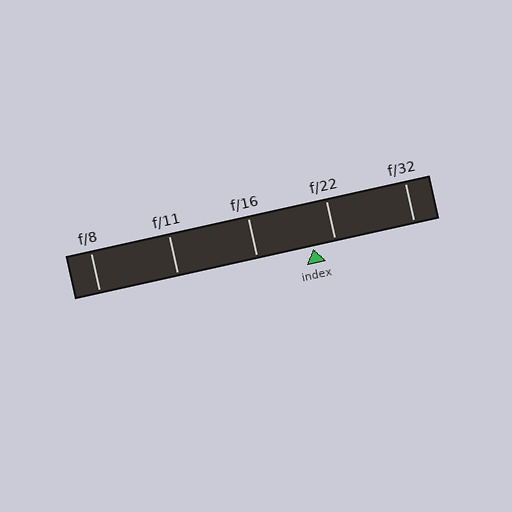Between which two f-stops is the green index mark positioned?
The index mark is between f/16 and f/22.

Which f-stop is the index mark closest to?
The index mark is closest to f/22.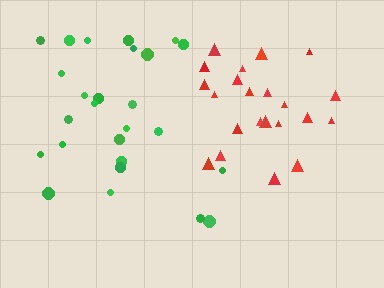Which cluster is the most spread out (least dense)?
Green.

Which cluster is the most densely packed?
Red.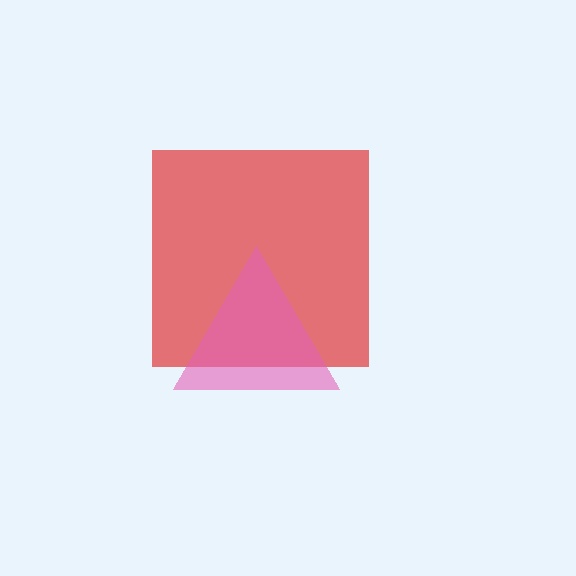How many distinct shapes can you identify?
There are 2 distinct shapes: a red square, a pink triangle.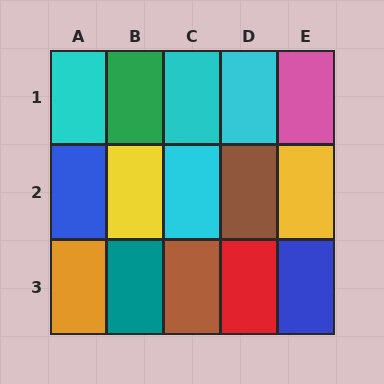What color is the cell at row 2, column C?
Cyan.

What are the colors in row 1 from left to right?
Cyan, green, cyan, cyan, pink.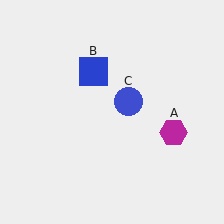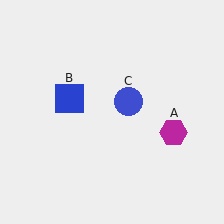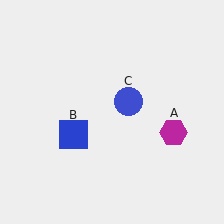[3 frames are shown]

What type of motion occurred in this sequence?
The blue square (object B) rotated counterclockwise around the center of the scene.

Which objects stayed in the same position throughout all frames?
Magenta hexagon (object A) and blue circle (object C) remained stationary.